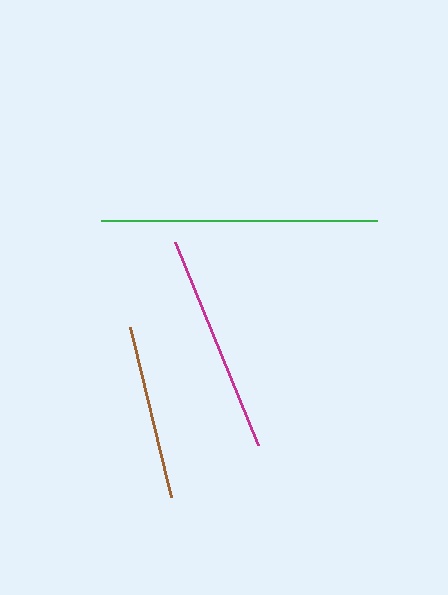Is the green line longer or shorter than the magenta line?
The green line is longer than the magenta line.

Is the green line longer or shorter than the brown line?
The green line is longer than the brown line.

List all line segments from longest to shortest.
From longest to shortest: green, magenta, brown.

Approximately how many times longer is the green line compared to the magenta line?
The green line is approximately 1.3 times the length of the magenta line.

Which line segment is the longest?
The green line is the longest at approximately 276 pixels.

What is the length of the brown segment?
The brown segment is approximately 174 pixels long.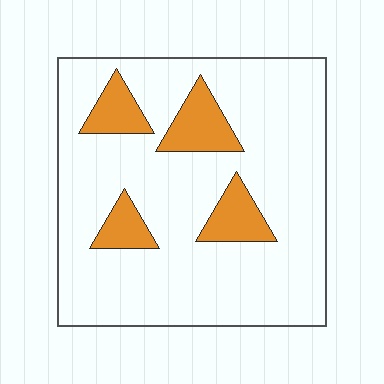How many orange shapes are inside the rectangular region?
4.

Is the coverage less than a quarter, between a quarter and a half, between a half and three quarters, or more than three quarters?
Less than a quarter.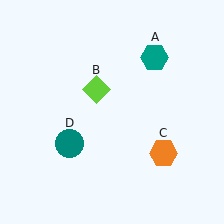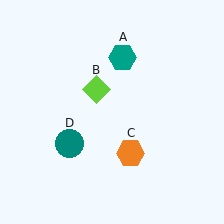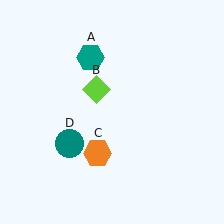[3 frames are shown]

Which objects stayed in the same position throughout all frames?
Lime diamond (object B) and teal circle (object D) remained stationary.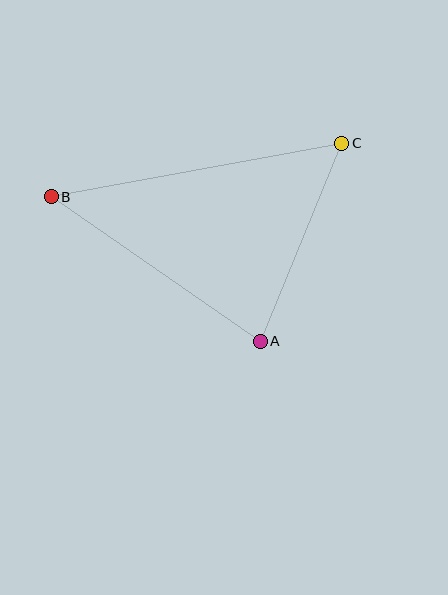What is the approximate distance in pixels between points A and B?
The distance between A and B is approximately 254 pixels.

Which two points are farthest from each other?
Points B and C are farthest from each other.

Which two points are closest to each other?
Points A and C are closest to each other.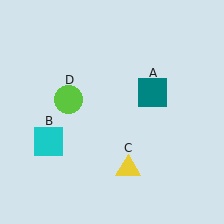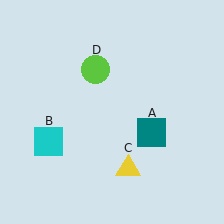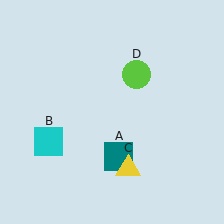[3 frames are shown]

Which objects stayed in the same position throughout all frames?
Cyan square (object B) and yellow triangle (object C) remained stationary.